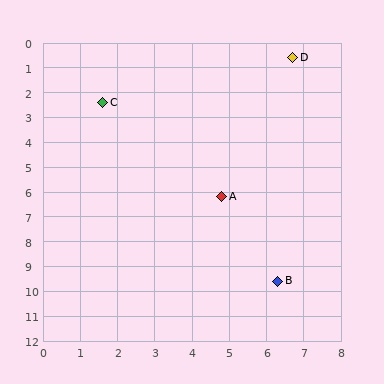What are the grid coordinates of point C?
Point C is at approximately (1.6, 2.4).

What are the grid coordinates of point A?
Point A is at approximately (4.8, 6.2).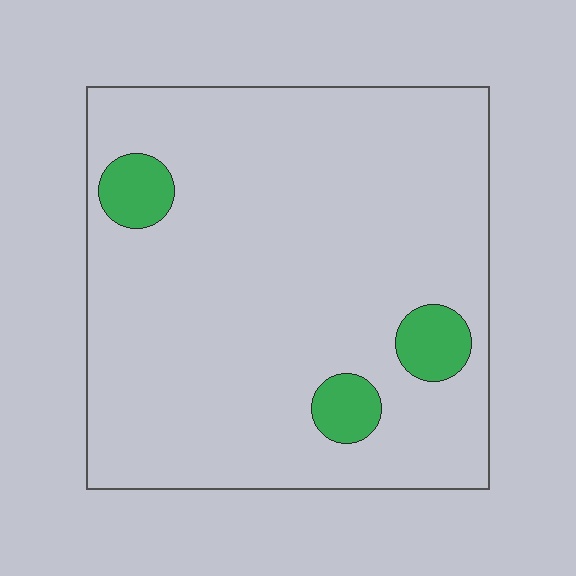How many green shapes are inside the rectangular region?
3.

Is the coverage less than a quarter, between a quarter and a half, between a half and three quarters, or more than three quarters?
Less than a quarter.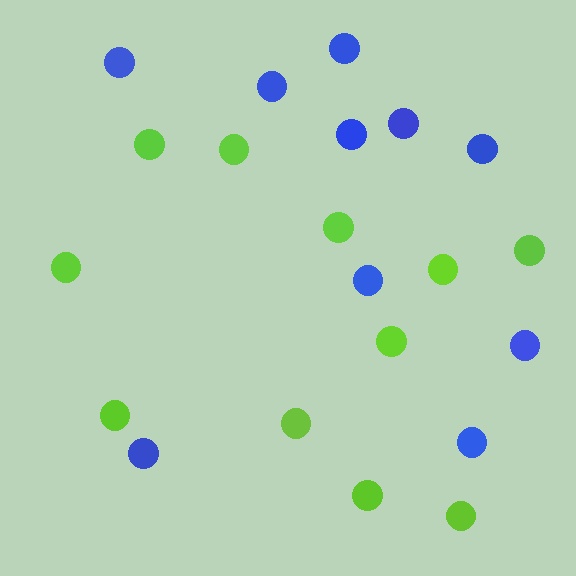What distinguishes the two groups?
There are 2 groups: one group of blue circles (10) and one group of lime circles (11).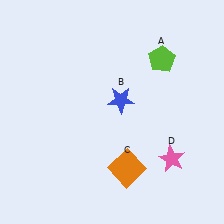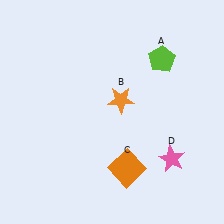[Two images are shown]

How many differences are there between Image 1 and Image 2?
There is 1 difference between the two images.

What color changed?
The star (B) changed from blue in Image 1 to orange in Image 2.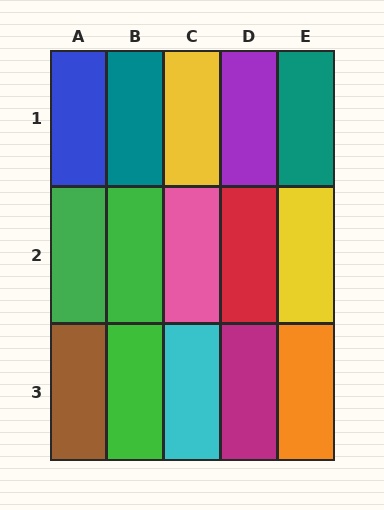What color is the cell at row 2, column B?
Green.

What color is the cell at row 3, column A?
Brown.